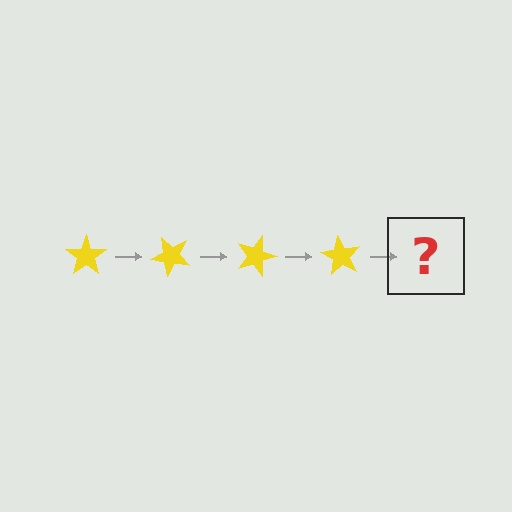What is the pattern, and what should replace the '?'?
The pattern is that the star rotates 45 degrees each step. The '?' should be a yellow star rotated 180 degrees.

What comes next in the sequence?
The next element should be a yellow star rotated 180 degrees.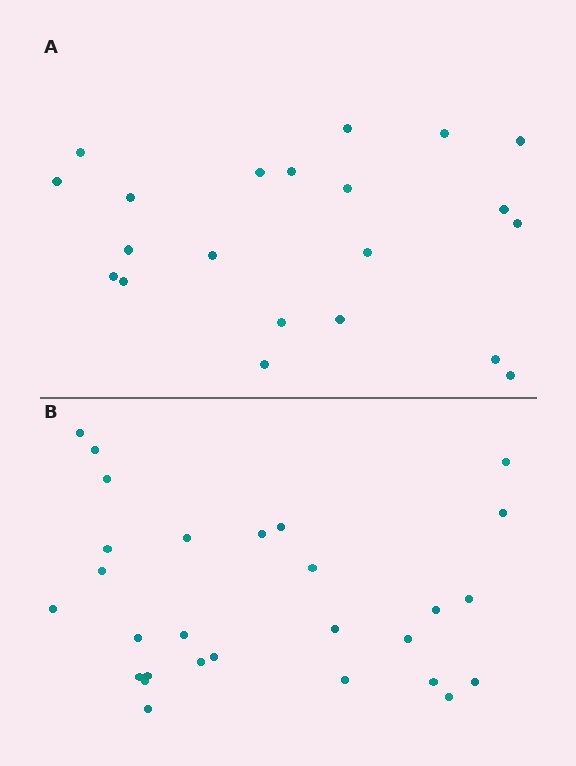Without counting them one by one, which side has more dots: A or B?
Region B (the bottom region) has more dots.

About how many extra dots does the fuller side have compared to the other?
Region B has roughly 8 or so more dots than region A.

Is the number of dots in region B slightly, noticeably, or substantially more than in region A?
Region B has noticeably more, but not dramatically so. The ratio is roughly 1.3 to 1.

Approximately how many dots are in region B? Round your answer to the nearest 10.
About 30 dots. (The exact count is 28, which rounds to 30.)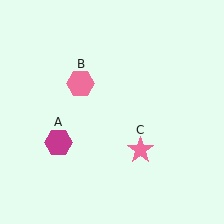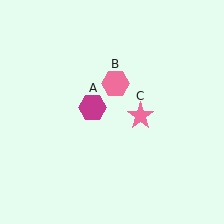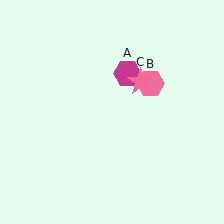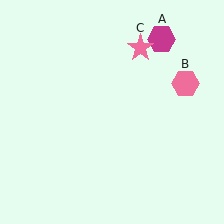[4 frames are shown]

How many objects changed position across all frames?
3 objects changed position: magenta hexagon (object A), pink hexagon (object B), pink star (object C).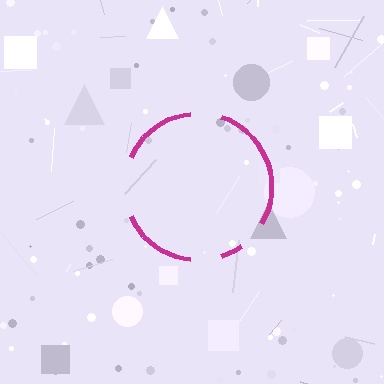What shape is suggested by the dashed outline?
The dashed outline suggests a circle.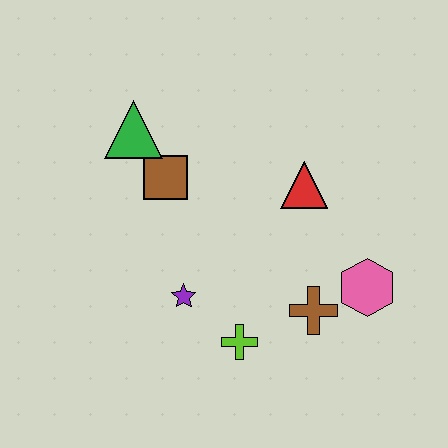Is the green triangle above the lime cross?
Yes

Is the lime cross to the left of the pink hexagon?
Yes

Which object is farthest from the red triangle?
The green triangle is farthest from the red triangle.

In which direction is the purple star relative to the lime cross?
The purple star is to the left of the lime cross.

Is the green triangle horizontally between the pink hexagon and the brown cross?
No